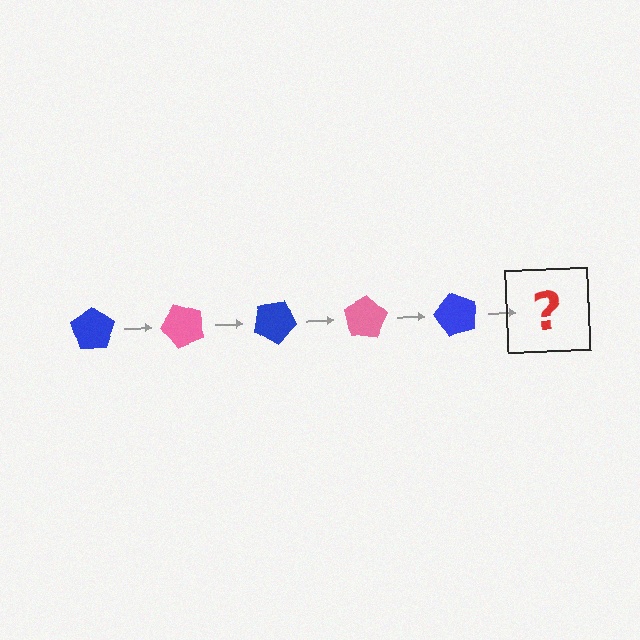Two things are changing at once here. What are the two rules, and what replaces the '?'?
The two rules are that it rotates 50 degrees each step and the color cycles through blue and pink. The '?' should be a pink pentagon, rotated 250 degrees from the start.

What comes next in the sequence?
The next element should be a pink pentagon, rotated 250 degrees from the start.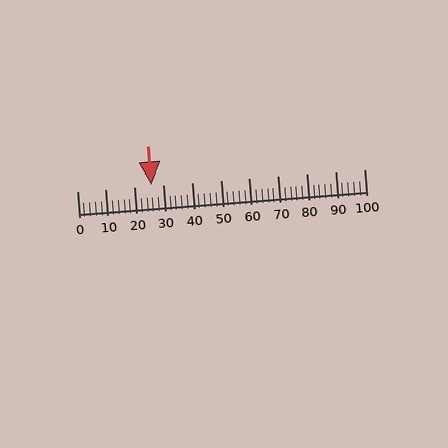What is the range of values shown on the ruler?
The ruler shows values from 0 to 100.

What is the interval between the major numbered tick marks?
The major tick marks are spaced 10 units apart.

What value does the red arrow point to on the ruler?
The red arrow points to approximately 26.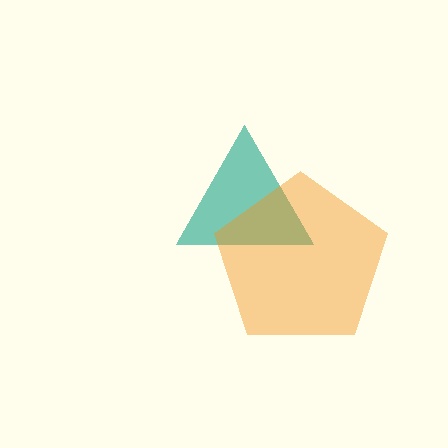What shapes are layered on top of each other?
The layered shapes are: a teal triangle, an orange pentagon.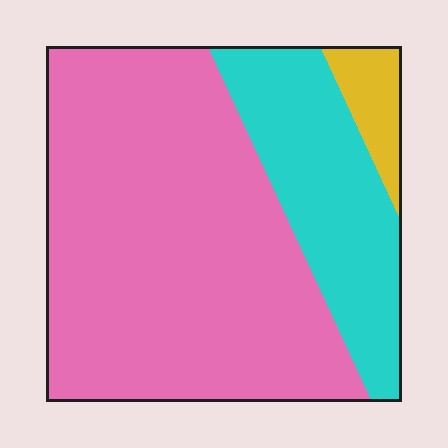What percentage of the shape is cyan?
Cyan takes up between a sixth and a third of the shape.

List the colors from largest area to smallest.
From largest to smallest: pink, cyan, yellow.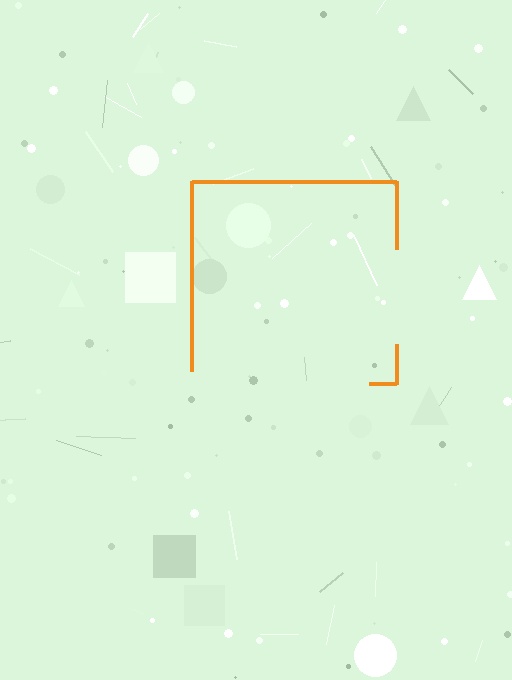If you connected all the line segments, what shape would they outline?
They would outline a square.